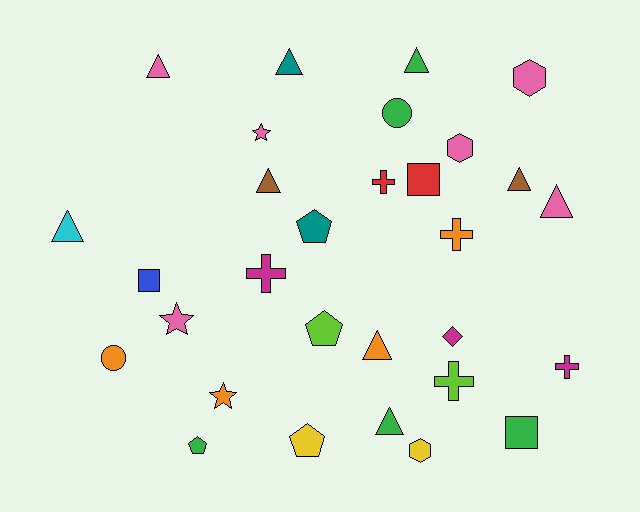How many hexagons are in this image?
There are 3 hexagons.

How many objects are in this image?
There are 30 objects.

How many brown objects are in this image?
There are 2 brown objects.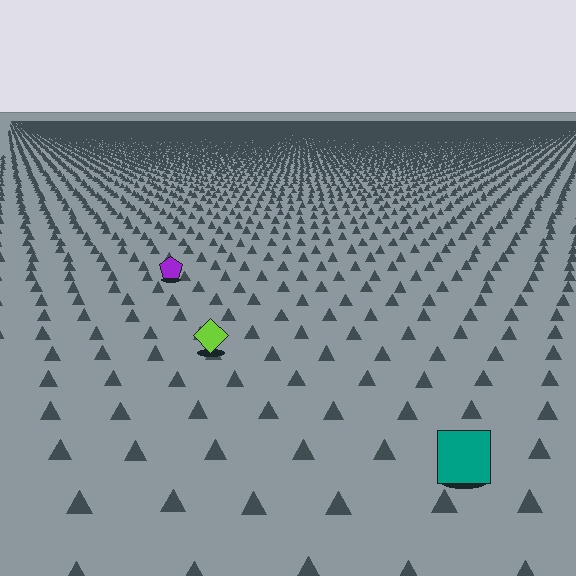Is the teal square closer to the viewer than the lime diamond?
Yes. The teal square is closer — you can tell from the texture gradient: the ground texture is coarser near it.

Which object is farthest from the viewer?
The purple pentagon is farthest from the viewer. It appears smaller and the ground texture around it is denser.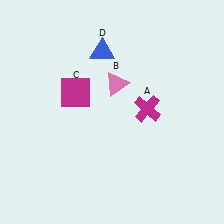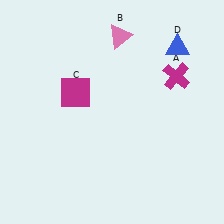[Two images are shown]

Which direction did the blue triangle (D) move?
The blue triangle (D) moved right.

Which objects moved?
The objects that moved are: the magenta cross (A), the pink triangle (B), the blue triangle (D).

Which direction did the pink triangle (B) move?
The pink triangle (B) moved up.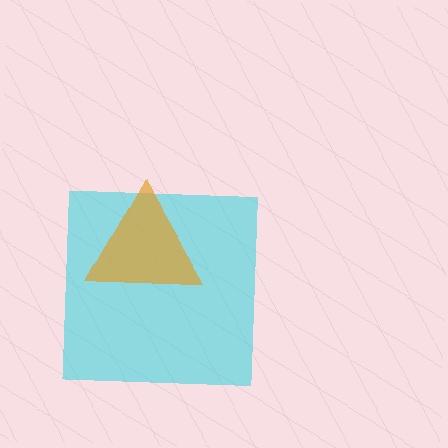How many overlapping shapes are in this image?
There are 2 overlapping shapes in the image.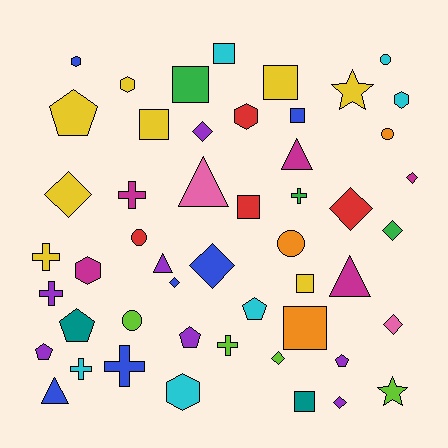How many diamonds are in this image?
There are 10 diamonds.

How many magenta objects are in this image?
There are 5 magenta objects.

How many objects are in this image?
There are 50 objects.